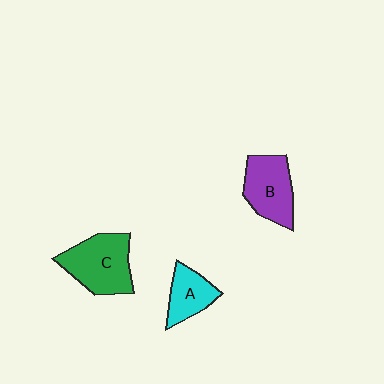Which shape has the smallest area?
Shape A (cyan).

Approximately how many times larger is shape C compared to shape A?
Approximately 1.6 times.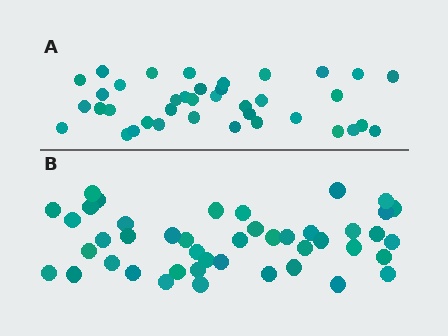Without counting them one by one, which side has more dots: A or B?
Region B (the bottom region) has more dots.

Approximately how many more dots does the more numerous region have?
Region B has about 6 more dots than region A.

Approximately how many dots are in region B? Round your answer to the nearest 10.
About 40 dots. (The exact count is 44, which rounds to 40.)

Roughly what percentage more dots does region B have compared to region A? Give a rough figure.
About 15% more.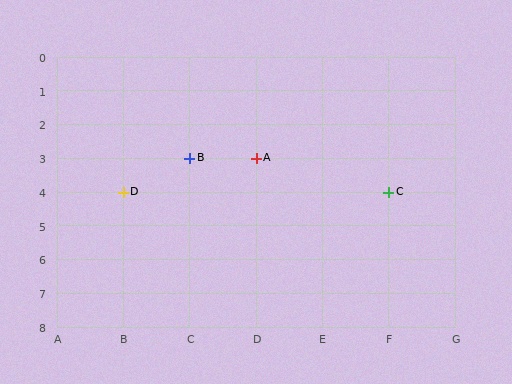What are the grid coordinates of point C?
Point C is at grid coordinates (F, 4).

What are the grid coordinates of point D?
Point D is at grid coordinates (B, 4).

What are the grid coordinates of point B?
Point B is at grid coordinates (C, 3).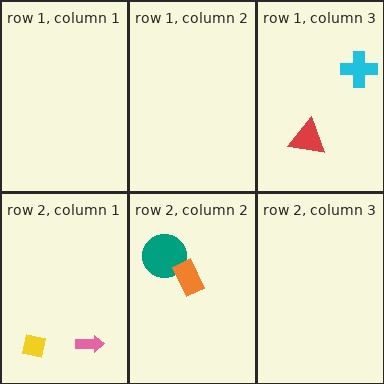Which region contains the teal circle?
The row 2, column 2 region.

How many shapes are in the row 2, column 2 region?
2.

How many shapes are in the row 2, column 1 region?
2.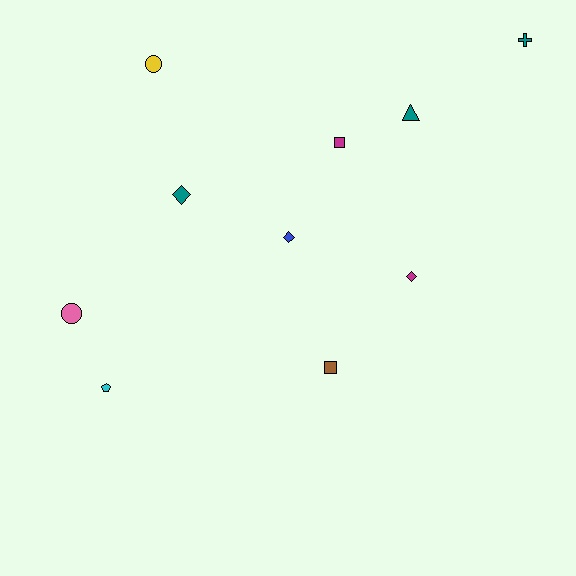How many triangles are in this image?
There is 1 triangle.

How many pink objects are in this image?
There is 1 pink object.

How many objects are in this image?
There are 10 objects.